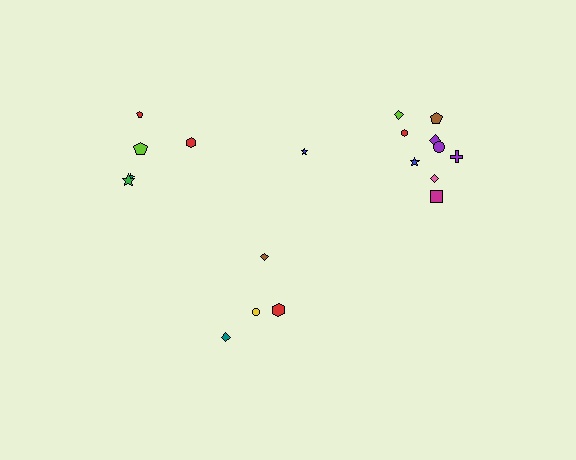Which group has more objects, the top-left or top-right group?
The top-right group.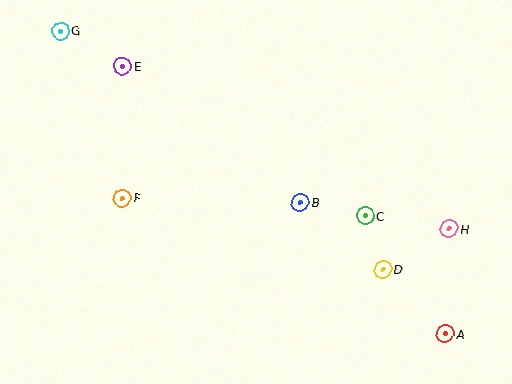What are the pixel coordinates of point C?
Point C is at (365, 216).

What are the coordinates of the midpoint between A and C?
The midpoint between A and C is at (405, 275).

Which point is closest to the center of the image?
Point B at (300, 202) is closest to the center.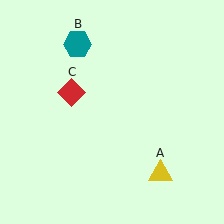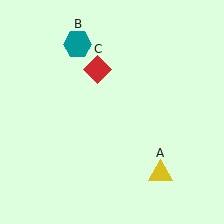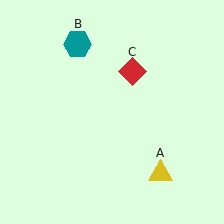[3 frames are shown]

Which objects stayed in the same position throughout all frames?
Yellow triangle (object A) and teal hexagon (object B) remained stationary.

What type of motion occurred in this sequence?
The red diamond (object C) rotated clockwise around the center of the scene.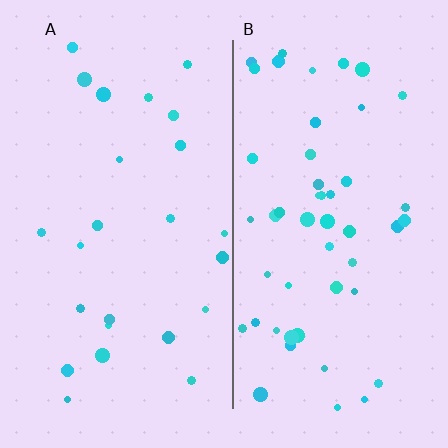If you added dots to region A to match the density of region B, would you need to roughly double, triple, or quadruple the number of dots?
Approximately double.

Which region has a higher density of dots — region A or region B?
B (the right).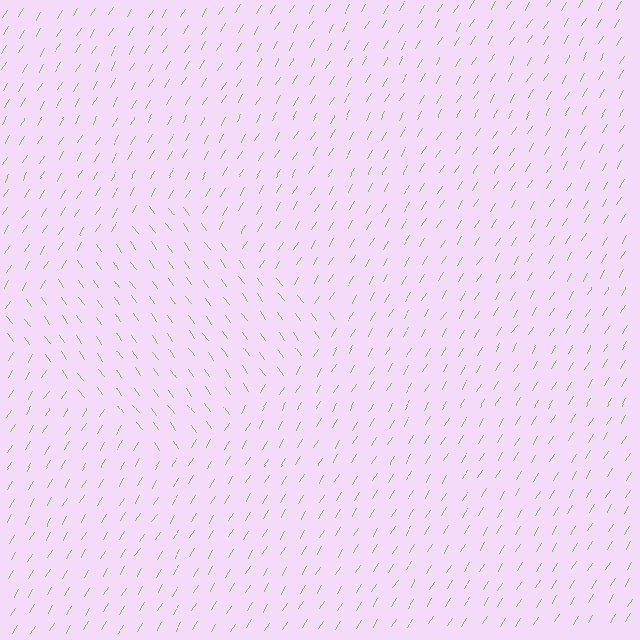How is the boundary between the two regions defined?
The boundary is defined purely by a change in line orientation (approximately 68 degrees difference). All lines are the same color and thickness.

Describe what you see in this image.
The image is filled with small lime line segments. A diamond region in the image has lines oriented differently from the surrounding lines, creating a visible texture boundary.